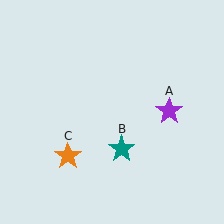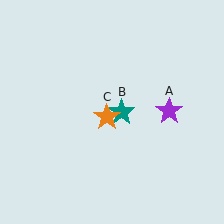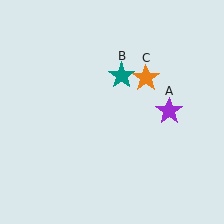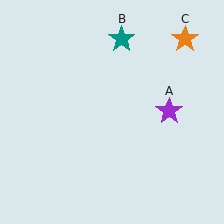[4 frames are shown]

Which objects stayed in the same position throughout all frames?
Purple star (object A) remained stationary.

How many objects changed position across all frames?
2 objects changed position: teal star (object B), orange star (object C).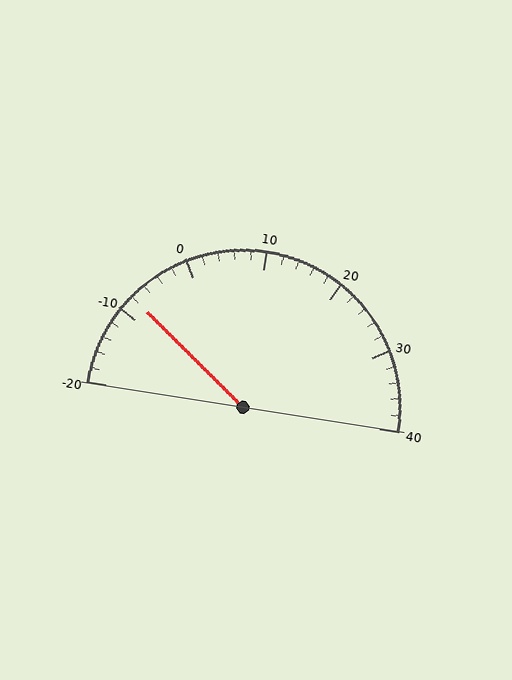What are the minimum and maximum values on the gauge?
The gauge ranges from -20 to 40.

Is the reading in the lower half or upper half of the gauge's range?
The reading is in the lower half of the range (-20 to 40).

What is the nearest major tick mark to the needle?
The nearest major tick mark is -10.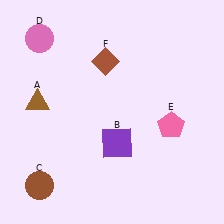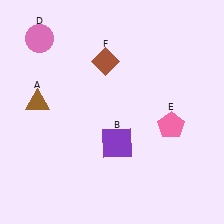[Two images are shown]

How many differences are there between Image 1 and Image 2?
There is 1 difference between the two images.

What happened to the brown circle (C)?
The brown circle (C) was removed in Image 2. It was in the bottom-left area of Image 1.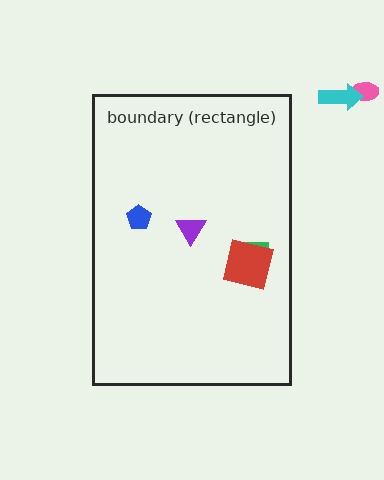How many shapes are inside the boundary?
4 inside, 2 outside.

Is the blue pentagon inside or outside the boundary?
Inside.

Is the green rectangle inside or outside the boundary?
Inside.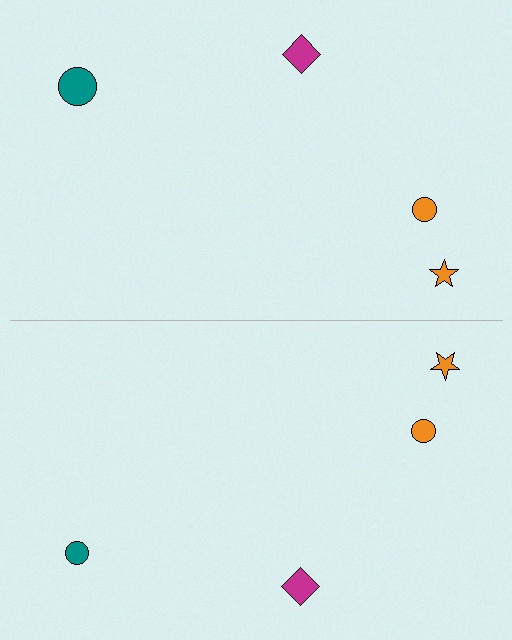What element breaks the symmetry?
The teal circle on the bottom side has a different size than its mirror counterpart.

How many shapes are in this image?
There are 8 shapes in this image.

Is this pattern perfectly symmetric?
No, the pattern is not perfectly symmetric. The teal circle on the bottom side has a different size than its mirror counterpart.